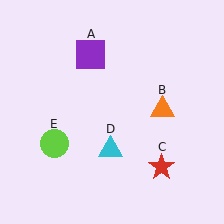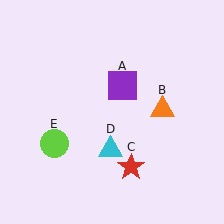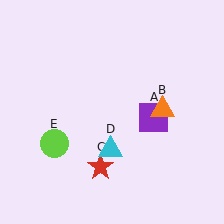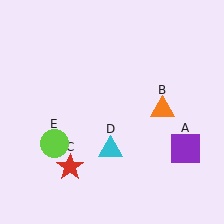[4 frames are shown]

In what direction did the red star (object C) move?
The red star (object C) moved left.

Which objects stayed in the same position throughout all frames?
Orange triangle (object B) and cyan triangle (object D) and lime circle (object E) remained stationary.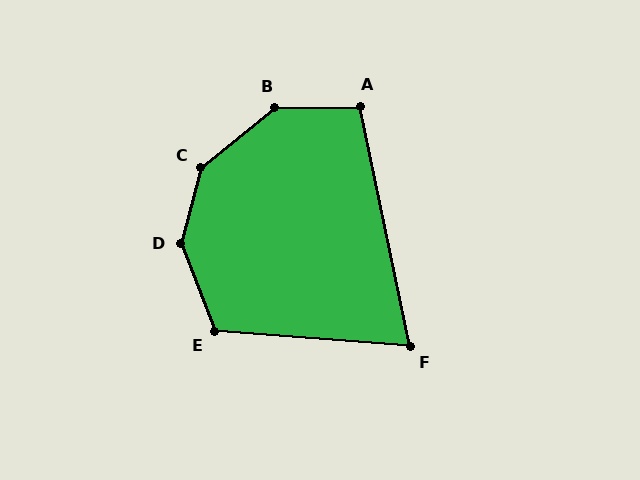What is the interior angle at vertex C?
Approximately 144 degrees (obtuse).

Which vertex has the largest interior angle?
D, at approximately 144 degrees.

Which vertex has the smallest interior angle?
F, at approximately 74 degrees.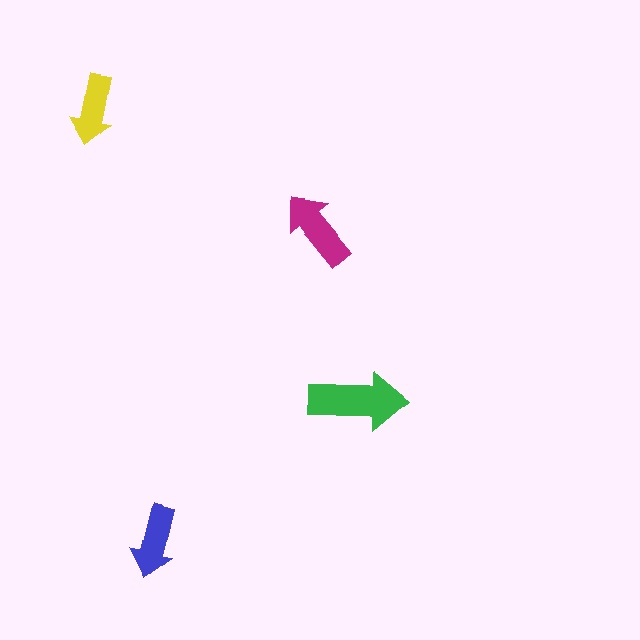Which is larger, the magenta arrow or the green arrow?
The green one.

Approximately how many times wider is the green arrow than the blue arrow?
About 1.5 times wider.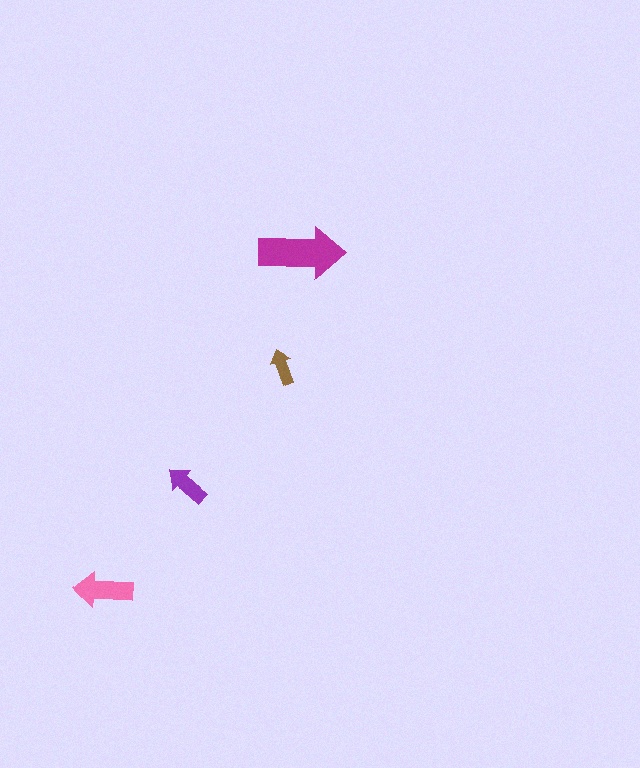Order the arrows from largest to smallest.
the magenta one, the pink one, the purple one, the brown one.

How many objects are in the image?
There are 4 objects in the image.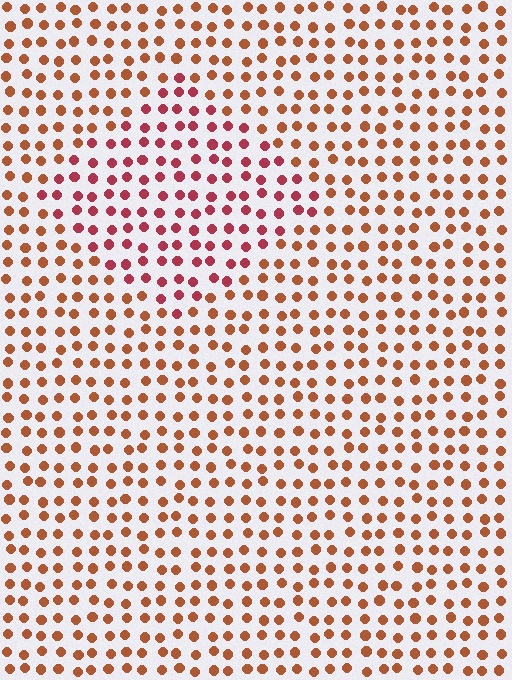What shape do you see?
I see a diamond.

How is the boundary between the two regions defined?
The boundary is defined purely by a slight shift in hue (about 31 degrees). Spacing, size, and orientation are identical on both sides.